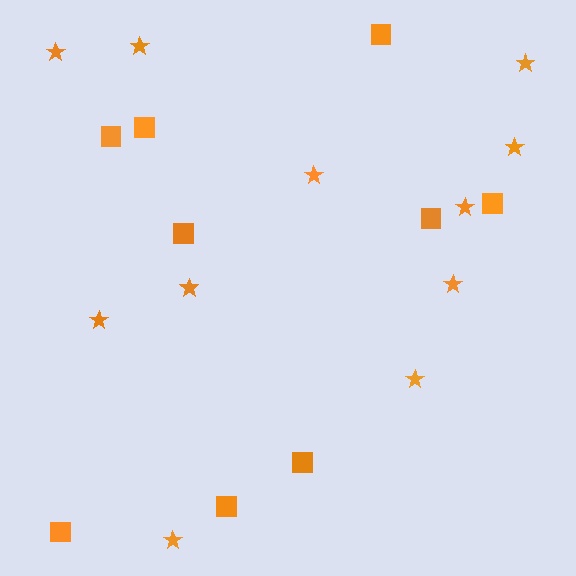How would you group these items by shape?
There are 2 groups: one group of stars (11) and one group of squares (9).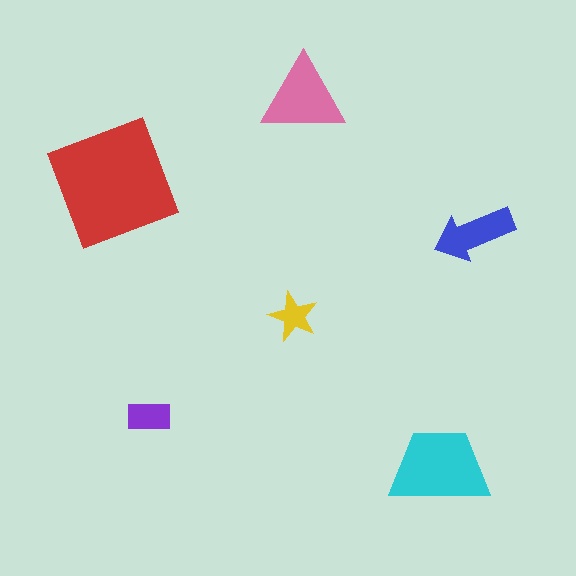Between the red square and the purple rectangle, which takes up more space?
The red square.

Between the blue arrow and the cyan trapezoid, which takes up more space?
The cyan trapezoid.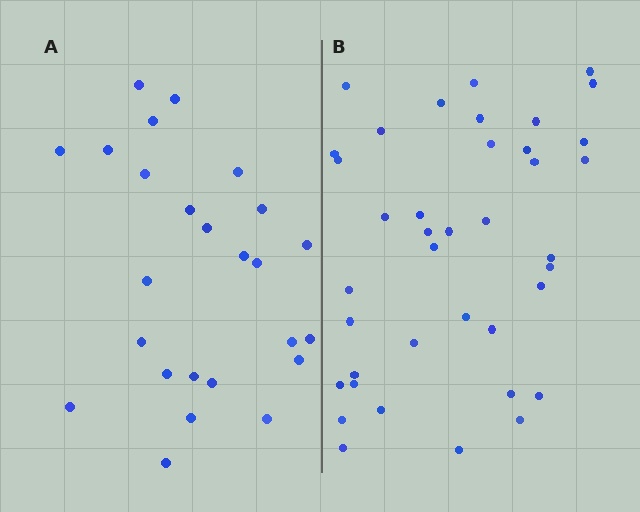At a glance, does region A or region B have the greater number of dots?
Region B (the right region) has more dots.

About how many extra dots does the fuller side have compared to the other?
Region B has approximately 15 more dots than region A.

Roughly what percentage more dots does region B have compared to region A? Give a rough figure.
About 55% more.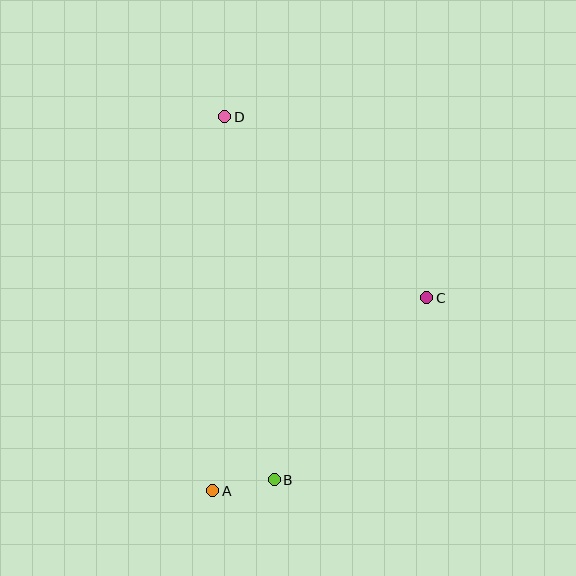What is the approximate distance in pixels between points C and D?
The distance between C and D is approximately 271 pixels.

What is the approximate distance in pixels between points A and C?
The distance between A and C is approximately 288 pixels.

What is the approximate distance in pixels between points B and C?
The distance between B and C is approximately 237 pixels.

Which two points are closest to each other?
Points A and B are closest to each other.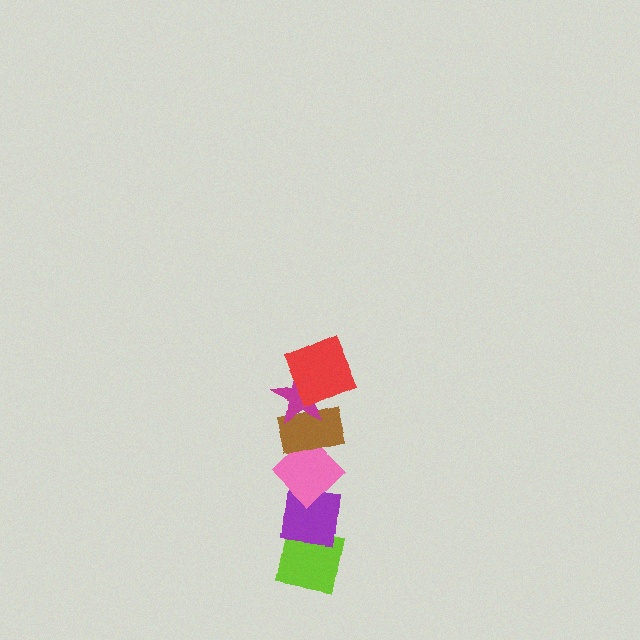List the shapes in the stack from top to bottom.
From top to bottom: the red square, the magenta star, the brown rectangle, the pink diamond, the purple square, the lime square.